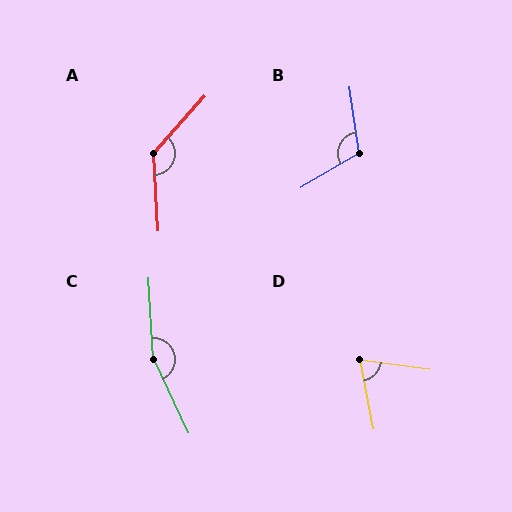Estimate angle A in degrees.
Approximately 135 degrees.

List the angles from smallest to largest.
D (71°), B (112°), A (135°), C (158°).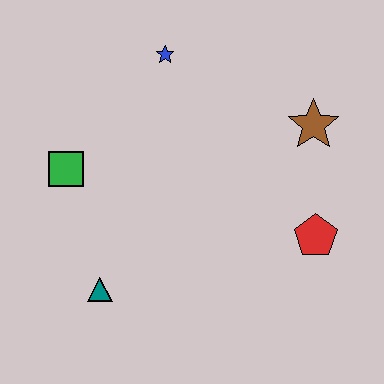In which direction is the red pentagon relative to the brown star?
The red pentagon is below the brown star.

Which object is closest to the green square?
The teal triangle is closest to the green square.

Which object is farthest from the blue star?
The teal triangle is farthest from the blue star.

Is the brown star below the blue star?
Yes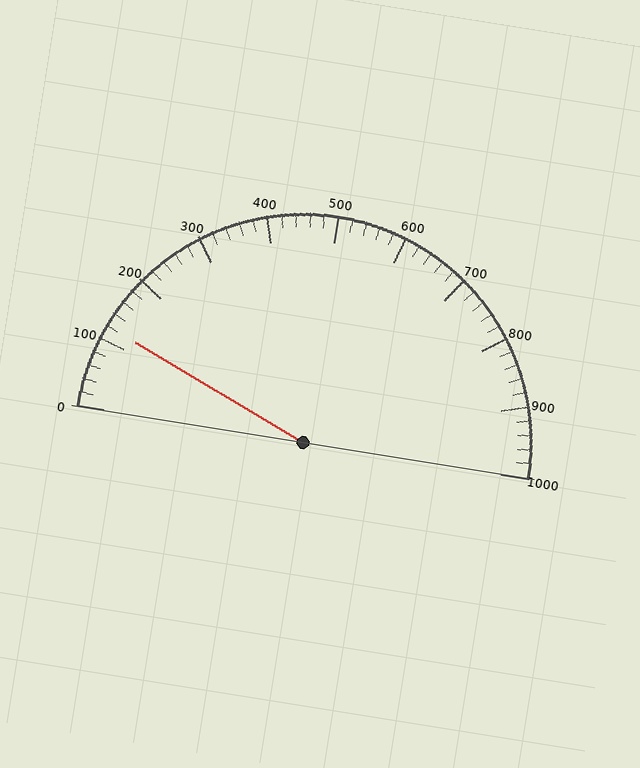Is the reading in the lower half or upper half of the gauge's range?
The reading is in the lower half of the range (0 to 1000).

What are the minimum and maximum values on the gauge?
The gauge ranges from 0 to 1000.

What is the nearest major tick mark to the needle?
The nearest major tick mark is 100.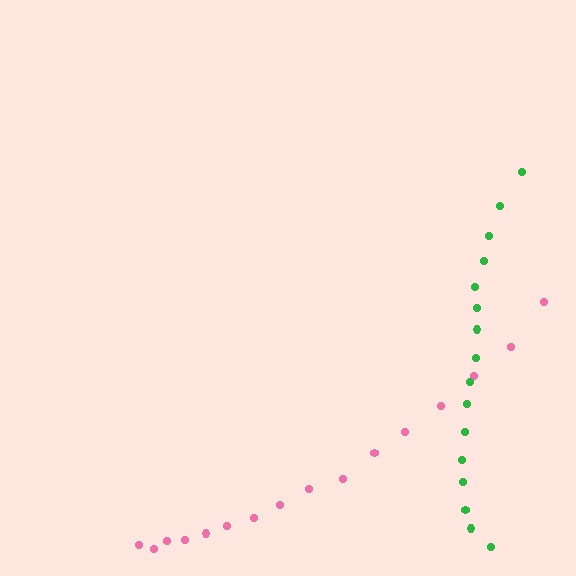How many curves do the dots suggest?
There are 2 distinct paths.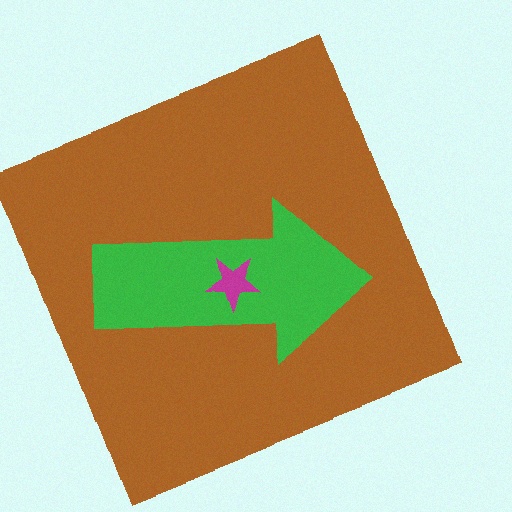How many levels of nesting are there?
3.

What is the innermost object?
The magenta star.